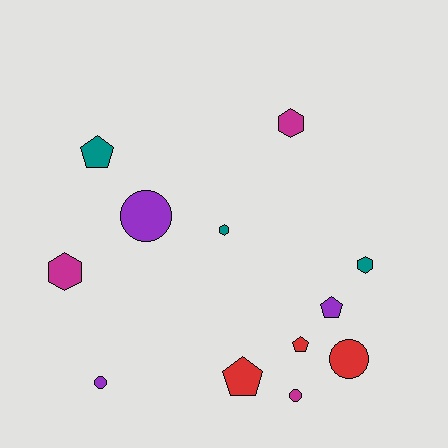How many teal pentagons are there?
There is 1 teal pentagon.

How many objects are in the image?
There are 12 objects.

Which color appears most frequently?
Magenta, with 3 objects.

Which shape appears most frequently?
Hexagon, with 4 objects.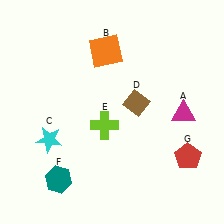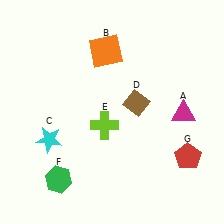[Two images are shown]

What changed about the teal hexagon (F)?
In Image 1, F is teal. In Image 2, it changed to green.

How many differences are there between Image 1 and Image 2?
There is 1 difference between the two images.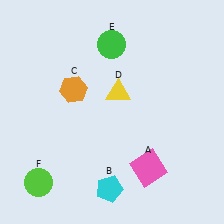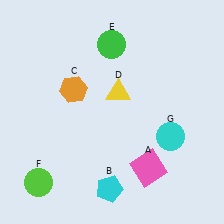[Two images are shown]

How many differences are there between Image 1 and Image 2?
There is 1 difference between the two images.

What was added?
A cyan circle (G) was added in Image 2.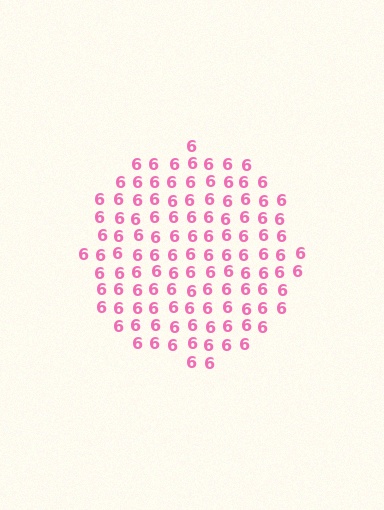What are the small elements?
The small elements are digit 6's.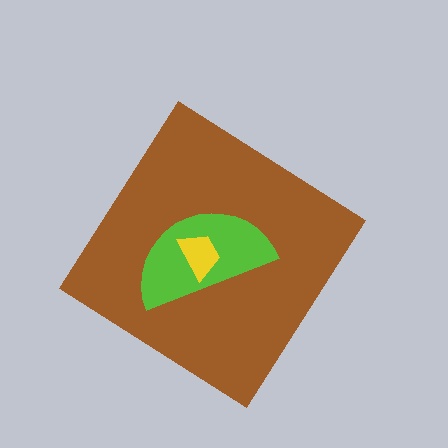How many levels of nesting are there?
3.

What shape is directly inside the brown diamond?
The lime semicircle.